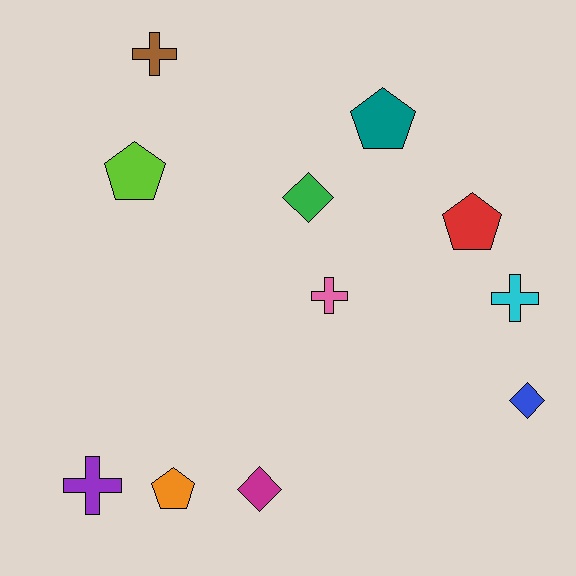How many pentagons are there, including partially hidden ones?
There are 4 pentagons.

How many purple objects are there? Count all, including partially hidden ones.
There is 1 purple object.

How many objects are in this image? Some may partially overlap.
There are 11 objects.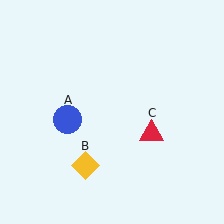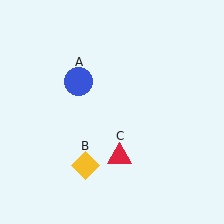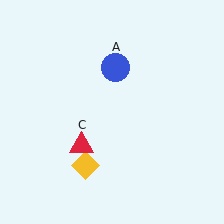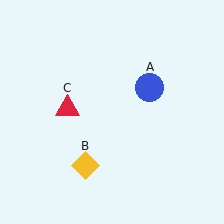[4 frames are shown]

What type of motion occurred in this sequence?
The blue circle (object A), red triangle (object C) rotated clockwise around the center of the scene.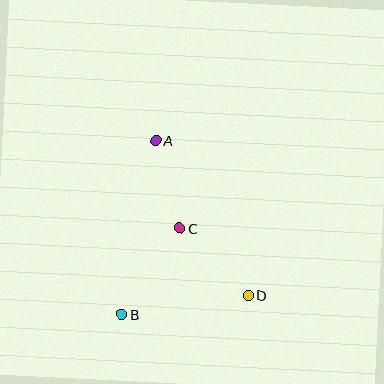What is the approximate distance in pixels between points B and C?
The distance between B and C is approximately 105 pixels.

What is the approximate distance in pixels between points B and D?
The distance between B and D is approximately 128 pixels.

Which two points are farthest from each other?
Points A and D are farthest from each other.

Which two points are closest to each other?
Points A and C are closest to each other.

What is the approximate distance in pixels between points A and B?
The distance between A and B is approximately 177 pixels.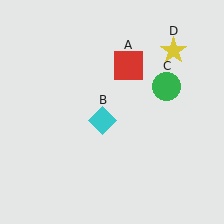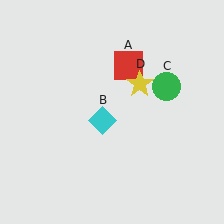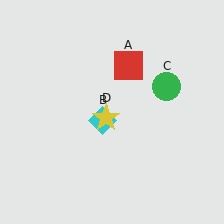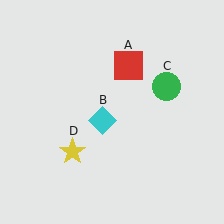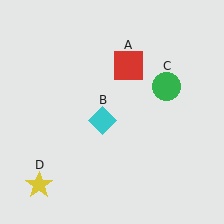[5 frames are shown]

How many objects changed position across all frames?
1 object changed position: yellow star (object D).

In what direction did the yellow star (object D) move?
The yellow star (object D) moved down and to the left.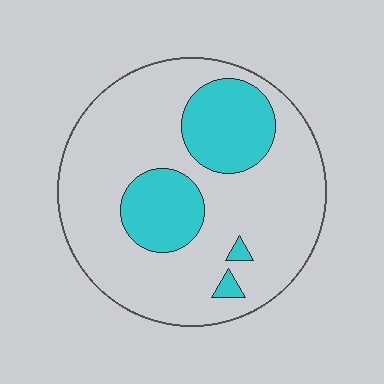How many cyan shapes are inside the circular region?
4.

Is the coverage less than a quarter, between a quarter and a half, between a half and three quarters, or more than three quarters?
Less than a quarter.